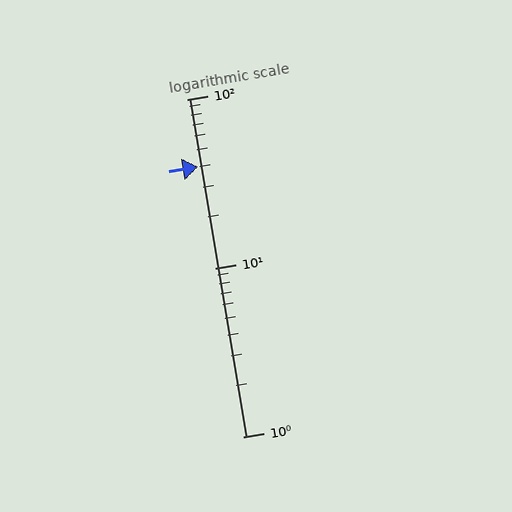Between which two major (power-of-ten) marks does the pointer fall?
The pointer is between 10 and 100.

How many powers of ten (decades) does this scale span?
The scale spans 2 decades, from 1 to 100.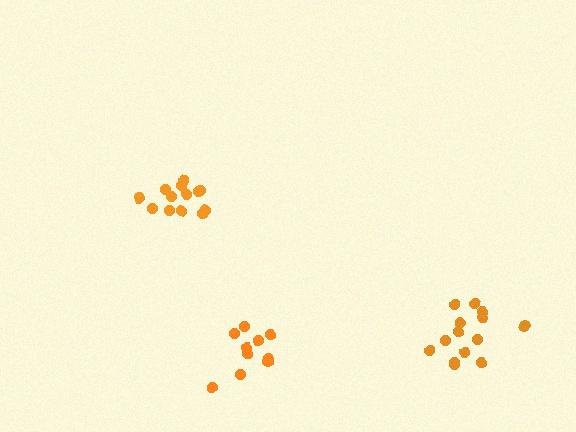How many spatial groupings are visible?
There are 3 spatial groupings.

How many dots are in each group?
Group 1: 10 dots, Group 2: 13 dots, Group 3: 14 dots (37 total).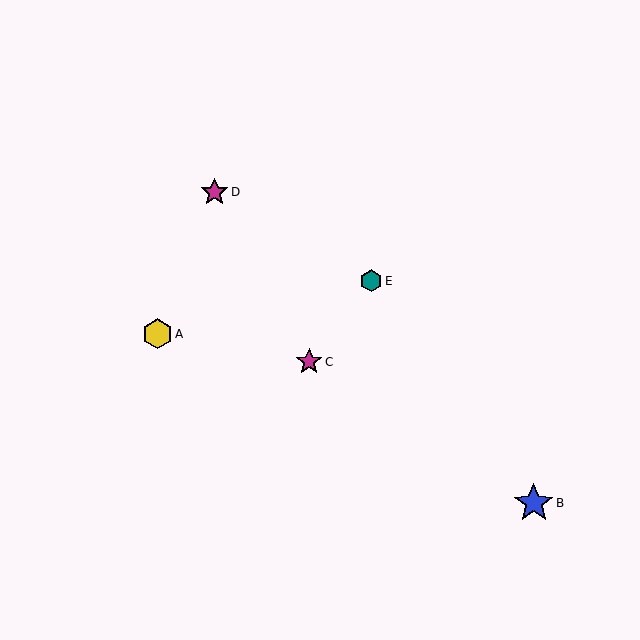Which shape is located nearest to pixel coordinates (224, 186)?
The magenta star (labeled D) at (215, 192) is nearest to that location.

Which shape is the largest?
The blue star (labeled B) is the largest.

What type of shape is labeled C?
Shape C is a magenta star.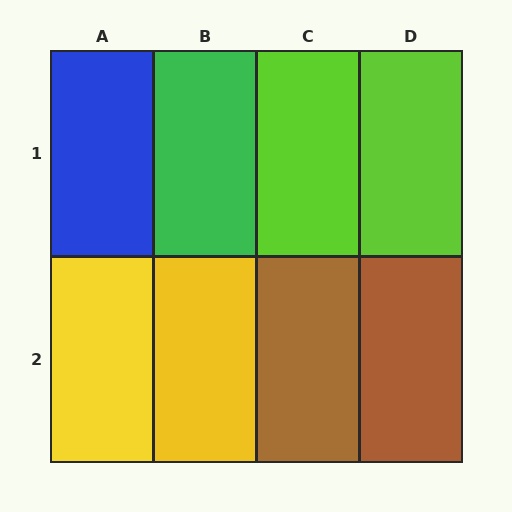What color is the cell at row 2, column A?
Yellow.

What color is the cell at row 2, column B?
Yellow.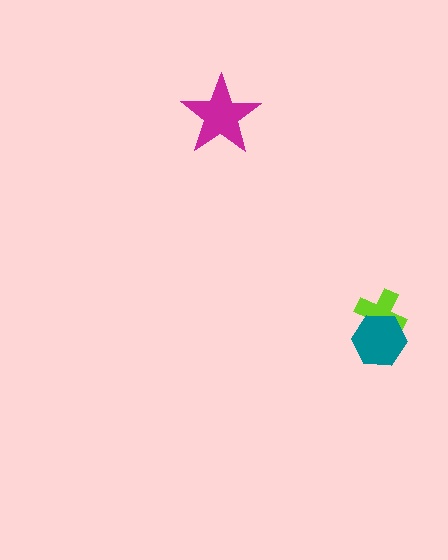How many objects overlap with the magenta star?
0 objects overlap with the magenta star.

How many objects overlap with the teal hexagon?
1 object overlaps with the teal hexagon.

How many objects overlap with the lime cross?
1 object overlaps with the lime cross.